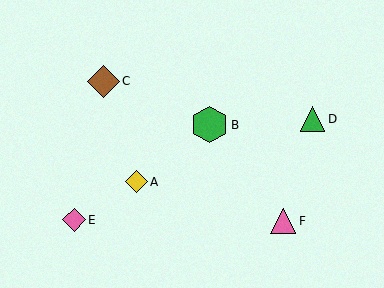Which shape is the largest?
The green hexagon (labeled B) is the largest.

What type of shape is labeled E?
Shape E is a pink diamond.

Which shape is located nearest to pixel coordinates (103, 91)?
The brown diamond (labeled C) at (103, 81) is nearest to that location.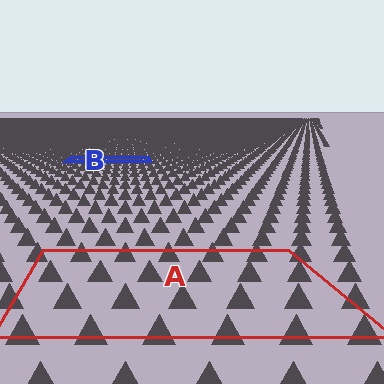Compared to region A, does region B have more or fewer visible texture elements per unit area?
Region B has more texture elements per unit area — they are packed more densely because it is farther away.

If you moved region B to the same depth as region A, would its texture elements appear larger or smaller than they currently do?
They would appear larger. At a closer depth, the same texture elements are projected at a bigger on-screen size.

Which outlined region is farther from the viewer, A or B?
Region B is farther from the viewer — the texture elements inside it appear smaller and more densely packed.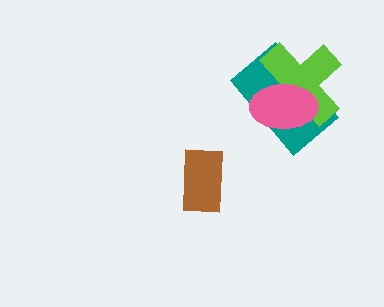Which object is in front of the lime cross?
The pink ellipse is in front of the lime cross.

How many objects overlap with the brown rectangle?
0 objects overlap with the brown rectangle.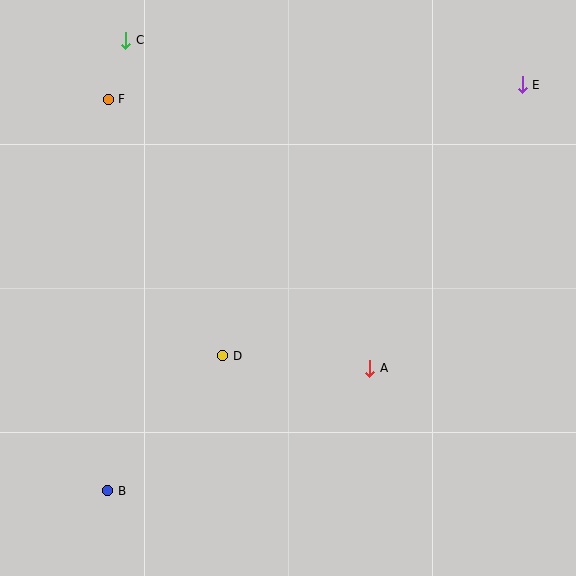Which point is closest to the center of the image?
Point D at (223, 356) is closest to the center.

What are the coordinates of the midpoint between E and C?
The midpoint between E and C is at (324, 63).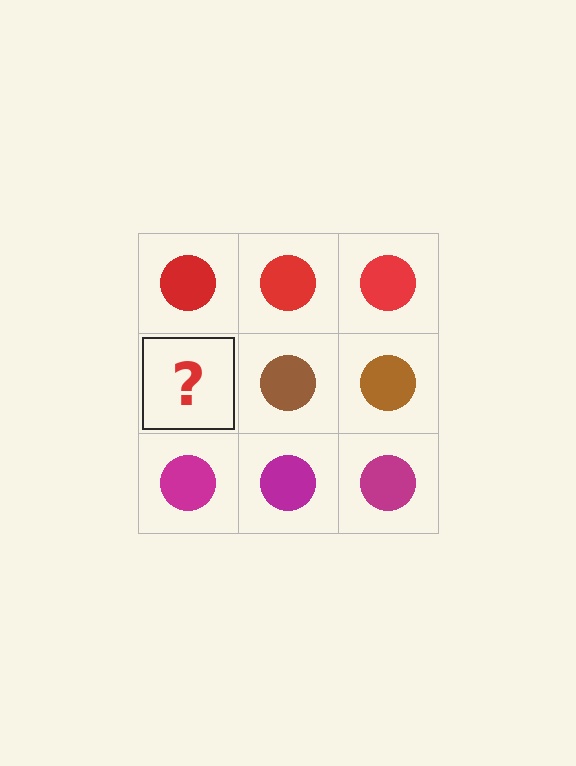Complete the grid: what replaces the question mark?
The question mark should be replaced with a brown circle.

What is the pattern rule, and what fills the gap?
The rule is that each row has a consistent color. The gap should be filled with a brown circle.